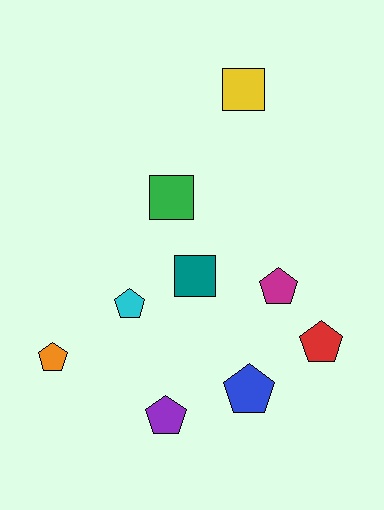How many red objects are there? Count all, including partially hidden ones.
There is 1 red object.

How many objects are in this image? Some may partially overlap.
There are 9 objects.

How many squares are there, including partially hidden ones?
There are 3 squares.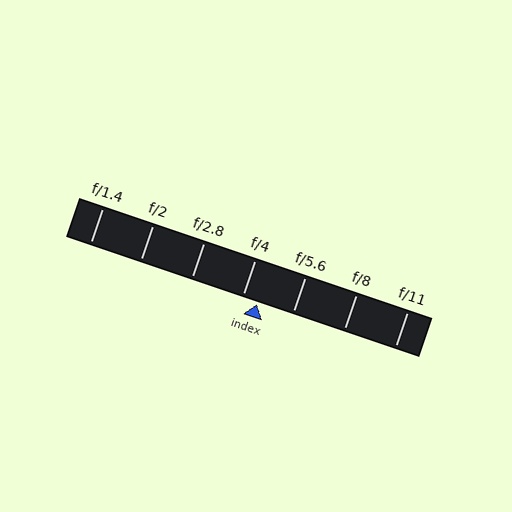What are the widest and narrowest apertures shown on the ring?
The widest aperture shown is f/1.4 and the narrowest is f/11.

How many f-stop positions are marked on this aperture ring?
There are 7 f-stop positions marked.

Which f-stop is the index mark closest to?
The index mark is closest to f/4.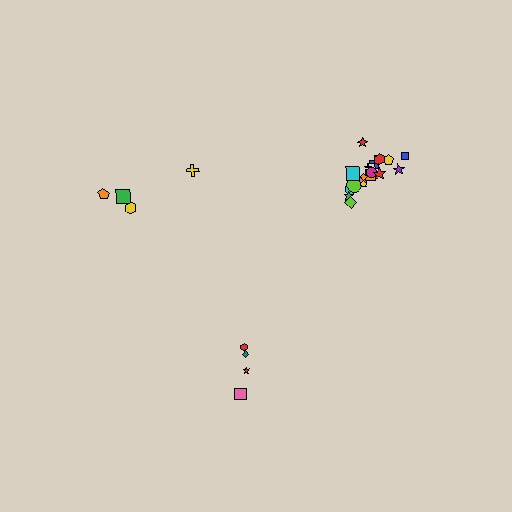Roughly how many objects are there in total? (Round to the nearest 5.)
Roughly 25 objects in total.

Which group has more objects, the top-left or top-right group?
The top-right group.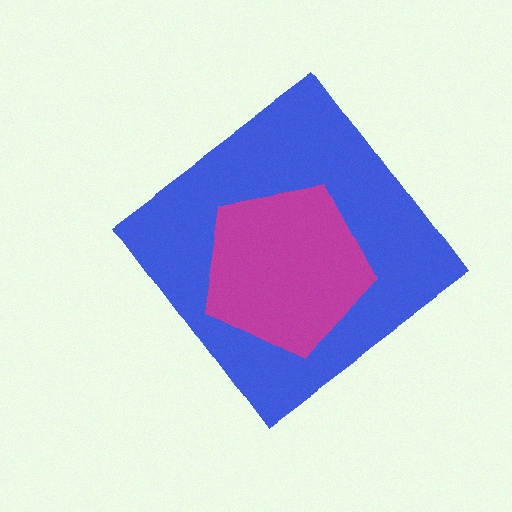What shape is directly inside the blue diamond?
The magenta pentagon.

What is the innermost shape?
The magenta pentagon.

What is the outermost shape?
The blue diamond.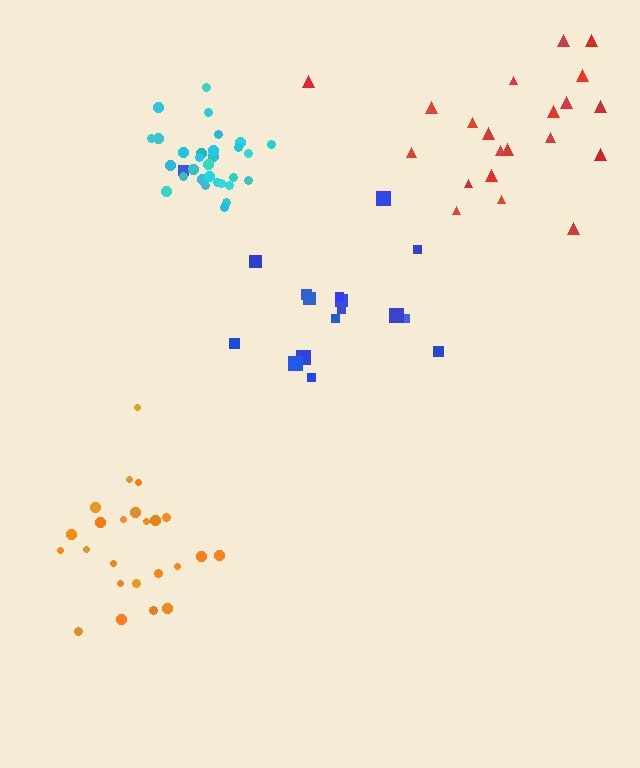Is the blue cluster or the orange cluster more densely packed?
Orange.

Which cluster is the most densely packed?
Cyan.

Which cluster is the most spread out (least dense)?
Blue.